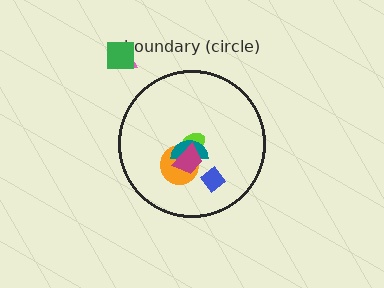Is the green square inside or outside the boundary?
Outside.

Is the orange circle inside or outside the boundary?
Inside.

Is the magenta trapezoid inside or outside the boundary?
Inside.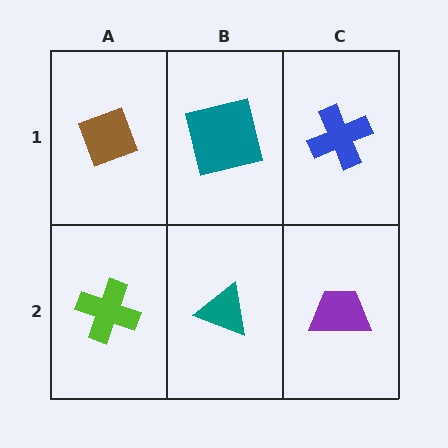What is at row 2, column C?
A purple trapezoid.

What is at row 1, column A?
A brown diamond.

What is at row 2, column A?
A lime cross.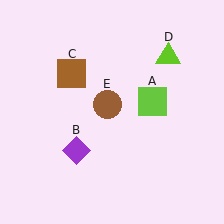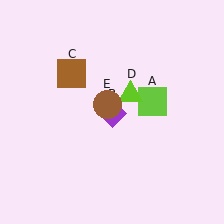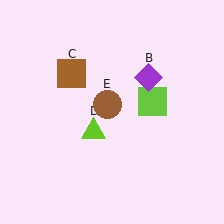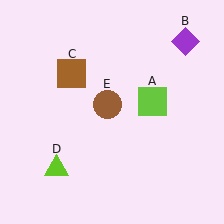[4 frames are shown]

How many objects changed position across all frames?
2 objects changed position: purple diamond (object B), lime triangle (object D).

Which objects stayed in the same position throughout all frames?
Lime square (object A) and brown square (object C) and brown circle (object E) remained stationary.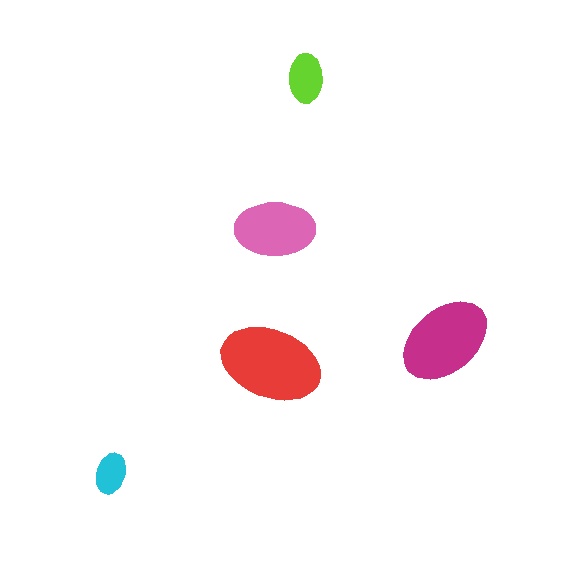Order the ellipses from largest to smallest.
the red one, the magenta one, the pink one, the lime one, the cyan one.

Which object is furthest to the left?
The cyan ellipse is leftmost.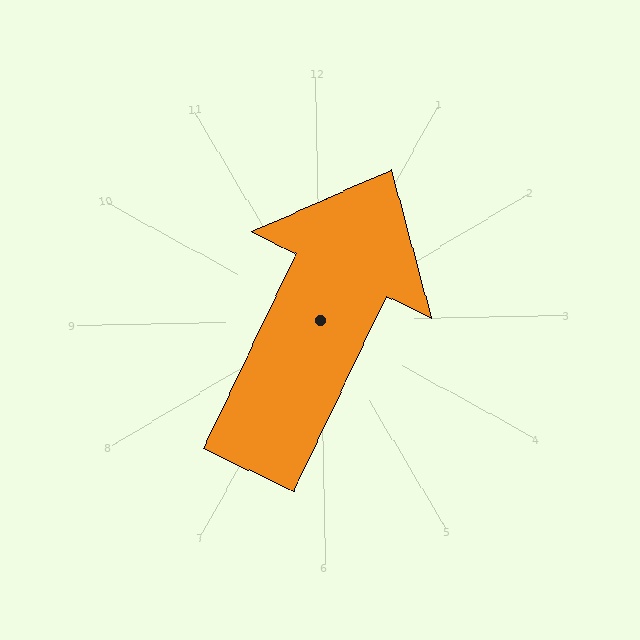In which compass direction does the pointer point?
Northeast.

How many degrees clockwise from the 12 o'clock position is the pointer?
Approximately 27 degrees.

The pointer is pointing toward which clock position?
Roughly 1 o'clock.